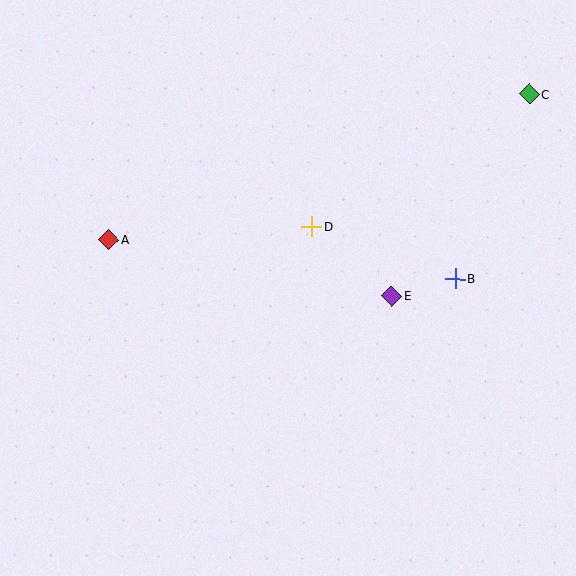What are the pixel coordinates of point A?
Point A is at (109, 240).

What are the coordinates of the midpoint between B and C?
The midpoint between B and C is at (492, 186).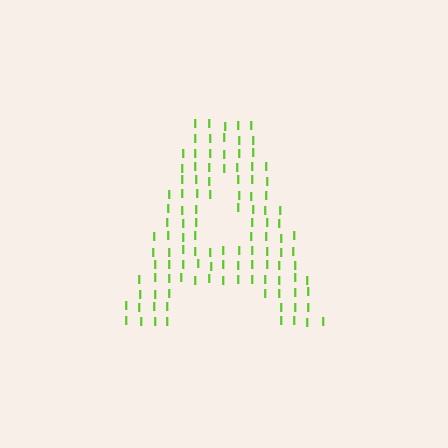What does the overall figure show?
The overall figure shows the letter A.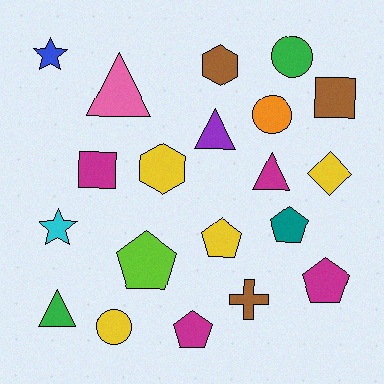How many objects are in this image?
There are 20 objects.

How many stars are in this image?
There are 2 stars.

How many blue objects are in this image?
There is 1 blue object.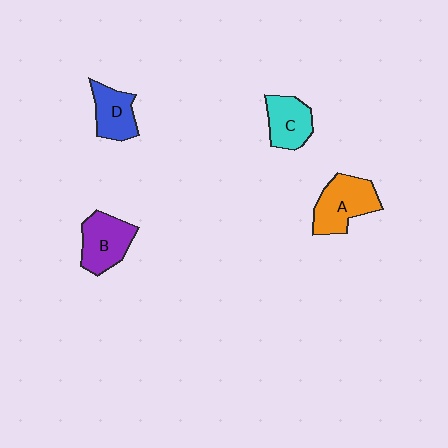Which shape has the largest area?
Shape A (orange).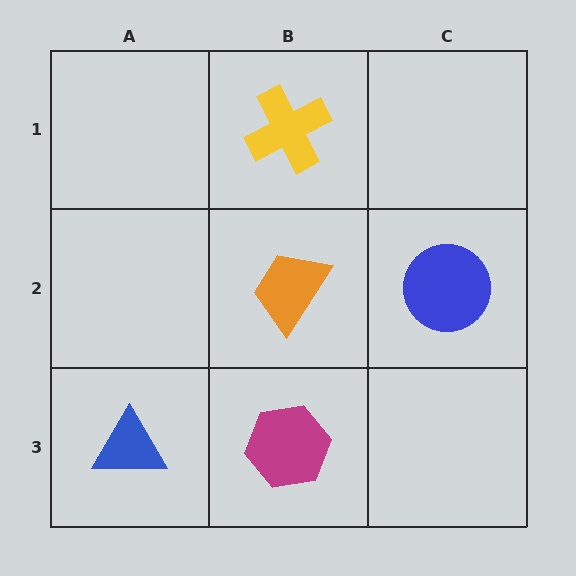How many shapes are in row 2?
2 shapes.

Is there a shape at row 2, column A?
No, that cell is empty.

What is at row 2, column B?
An orange trapezoid.